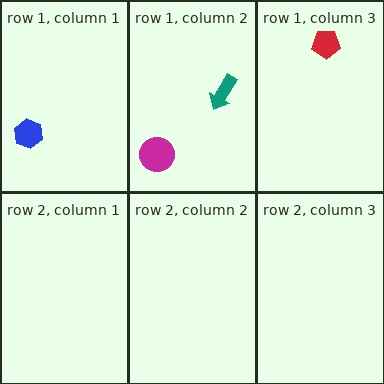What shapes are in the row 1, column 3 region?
The red pentagon.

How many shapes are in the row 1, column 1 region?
1.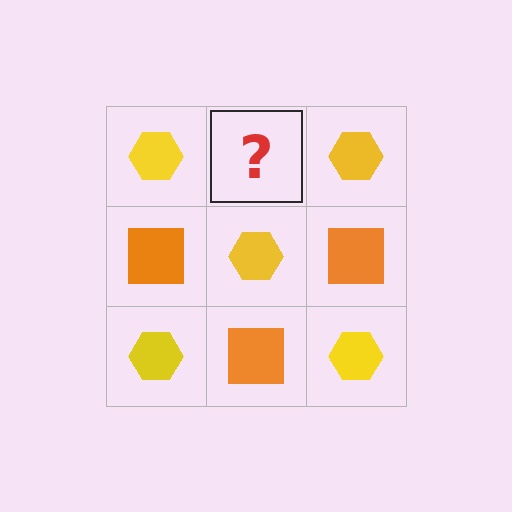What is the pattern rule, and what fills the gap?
The rule is that it alternates yellow hexagon and orange square in a checkerboard pattern. The gap should be filled with an orange square.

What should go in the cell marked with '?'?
The missing cell should contain an orange square.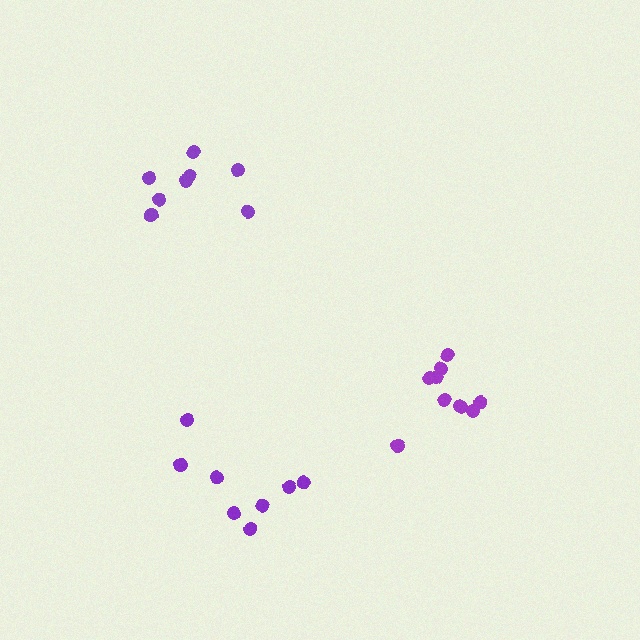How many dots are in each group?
Group 1: 9 dots, Group 2: 8 dots, Group 3: 8 dots (25 total).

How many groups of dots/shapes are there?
There are 3 groups.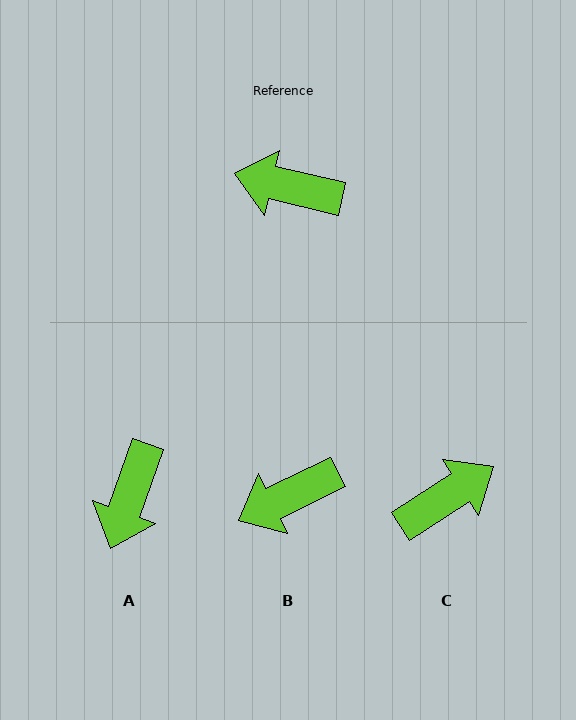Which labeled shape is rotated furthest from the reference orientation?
C, about 134 degrees away.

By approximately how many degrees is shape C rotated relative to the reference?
Approximately 134 degrees clockwise.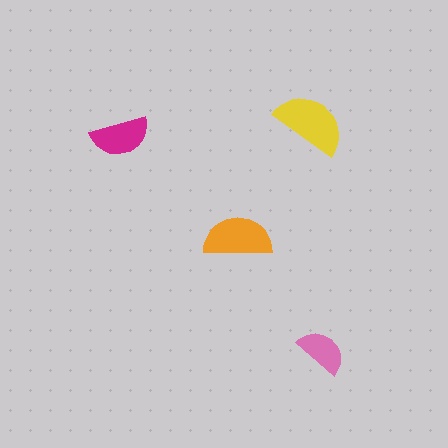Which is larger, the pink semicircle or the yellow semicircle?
The yellow one.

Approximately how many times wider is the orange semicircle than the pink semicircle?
About 1.5 times wider.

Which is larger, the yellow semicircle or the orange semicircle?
The yellow one.